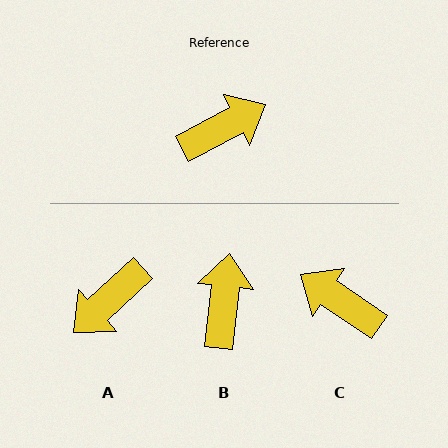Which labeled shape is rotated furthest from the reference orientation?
A, about 165 degrees away.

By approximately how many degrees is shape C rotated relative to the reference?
Approximately 118 degrees counter-clockwise.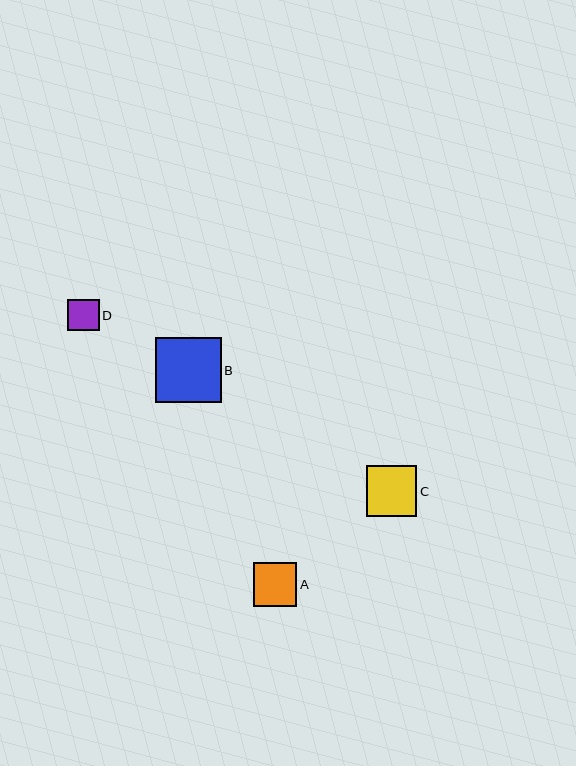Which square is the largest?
Square B is the largest with a size of approximately 65 pixels.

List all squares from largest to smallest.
From largest to smallest: B, C, A, D.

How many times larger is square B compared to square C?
Square B is approximately 1.3 times the size of square C.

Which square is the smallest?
Square D is the smallest with a size of approximately 31 pixels.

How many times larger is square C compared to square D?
Square C is approximately 1.6 times the size of square D.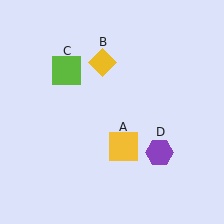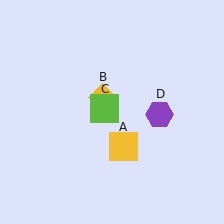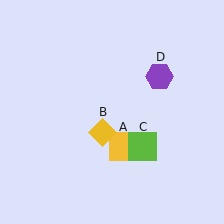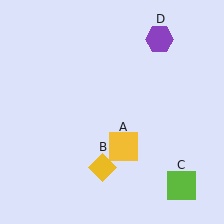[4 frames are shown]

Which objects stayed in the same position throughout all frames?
Yellow square (object A) remained stationary.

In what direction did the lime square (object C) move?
The lime square (object C) moved down and to the right.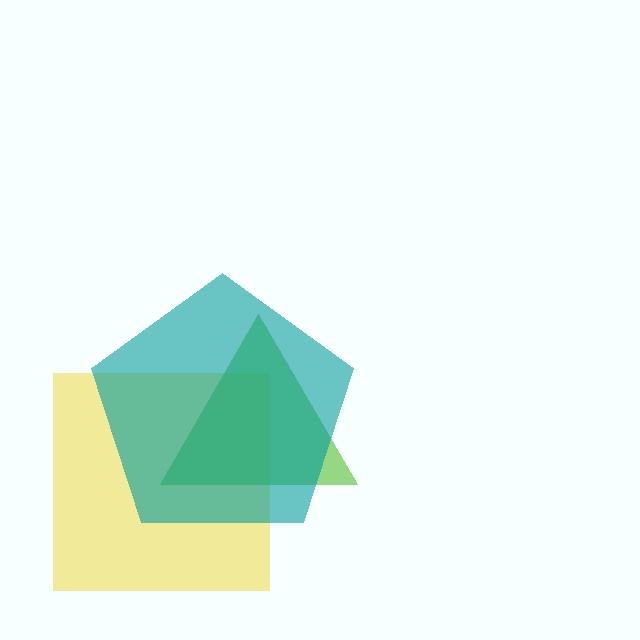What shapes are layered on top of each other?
The layered shapes are: a yellow square, a lime triangle, a teal pentagon.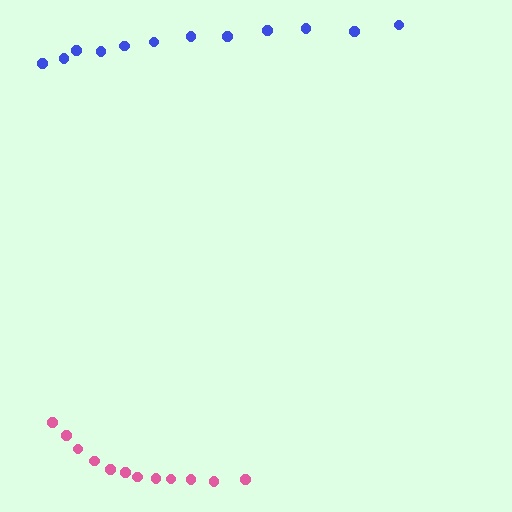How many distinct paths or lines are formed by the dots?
There are 2 distinct paths.